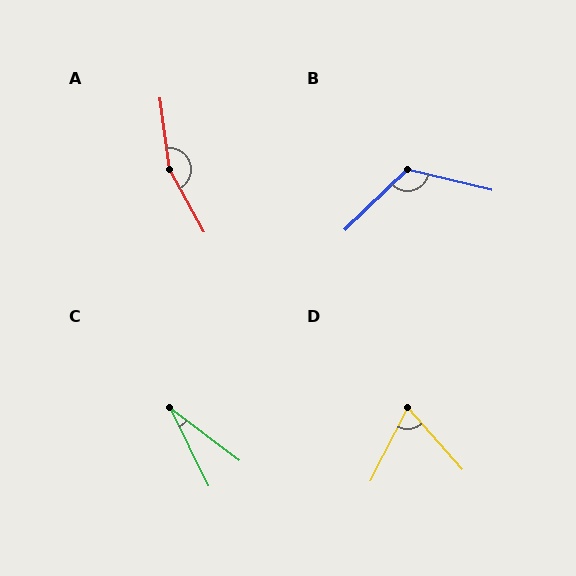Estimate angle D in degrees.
Approximately 68 degrees.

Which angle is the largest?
A, at approximately 159 degrees.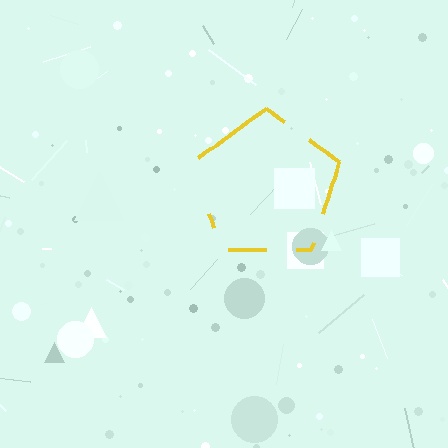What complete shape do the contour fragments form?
The contour fragments form a pentagon.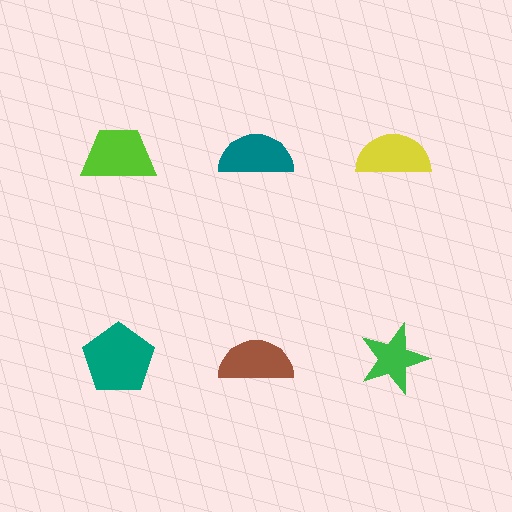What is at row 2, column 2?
A brown semicircle.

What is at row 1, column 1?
A lime trapezoid.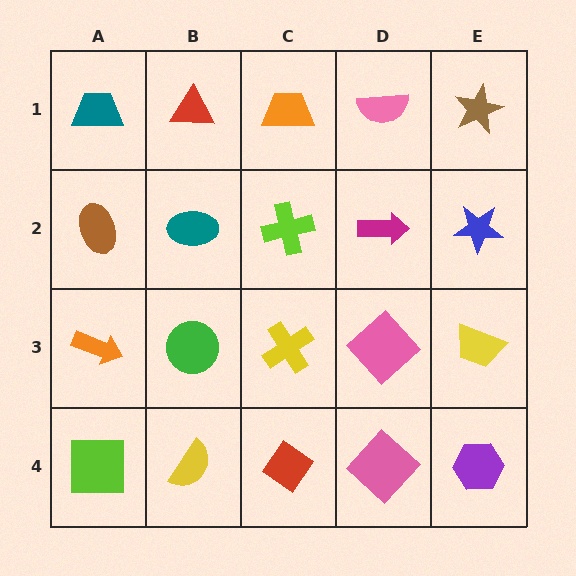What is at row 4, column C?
A red diamond.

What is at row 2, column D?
A magenta arrow.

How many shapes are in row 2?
5 shapes.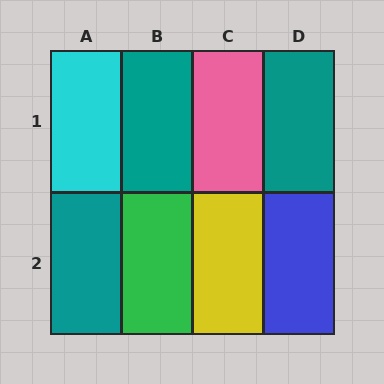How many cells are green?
1 cell is green.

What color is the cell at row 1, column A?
Cyan.